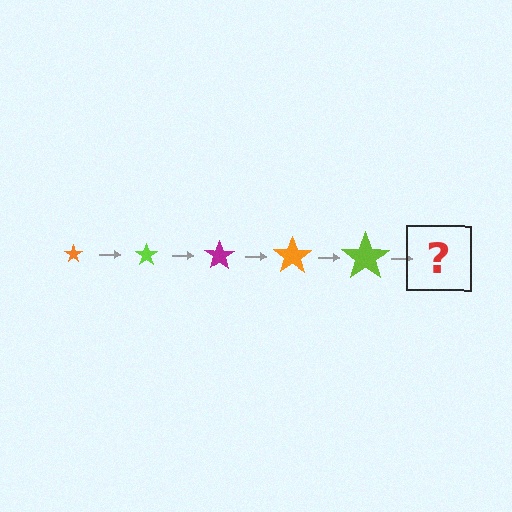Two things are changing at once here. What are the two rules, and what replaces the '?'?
The two rules are that the star grows larger each step and the color cycles through orange, lime, and magenta. The '?' should be a magenta star, larger than the previous one.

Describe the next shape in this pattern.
It should be a magenta star, larger than the previous one.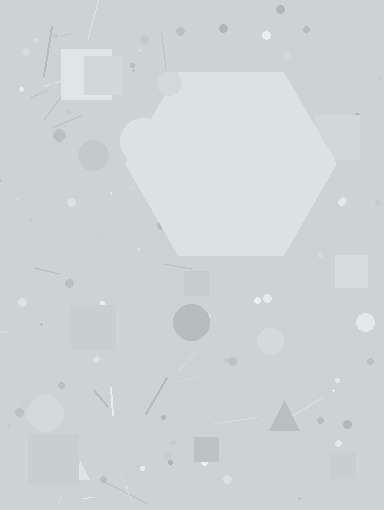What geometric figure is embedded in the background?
A hexagon is embedded in the background.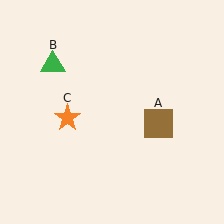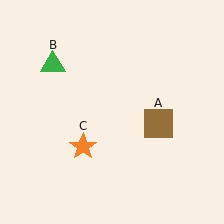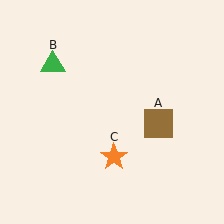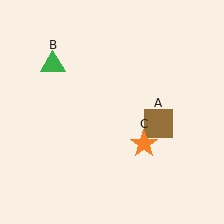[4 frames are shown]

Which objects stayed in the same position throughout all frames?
Brown square (object A) and green triangle (object B) remained stationary.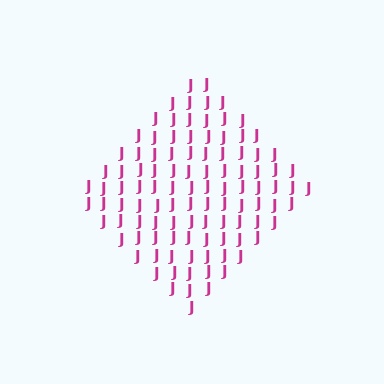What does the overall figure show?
The overall figure shows a diamond.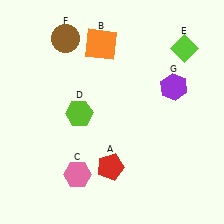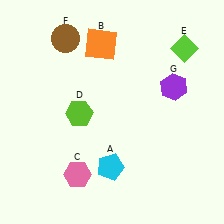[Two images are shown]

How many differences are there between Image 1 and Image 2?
There is 1 difference between the two images.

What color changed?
The pentagon (A) changed from red in Image 1 to cyan in Image 2.